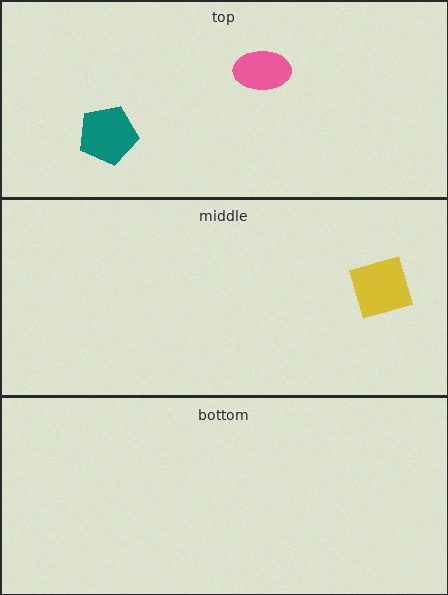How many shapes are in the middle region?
1.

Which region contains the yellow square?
The middle region.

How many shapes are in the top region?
2.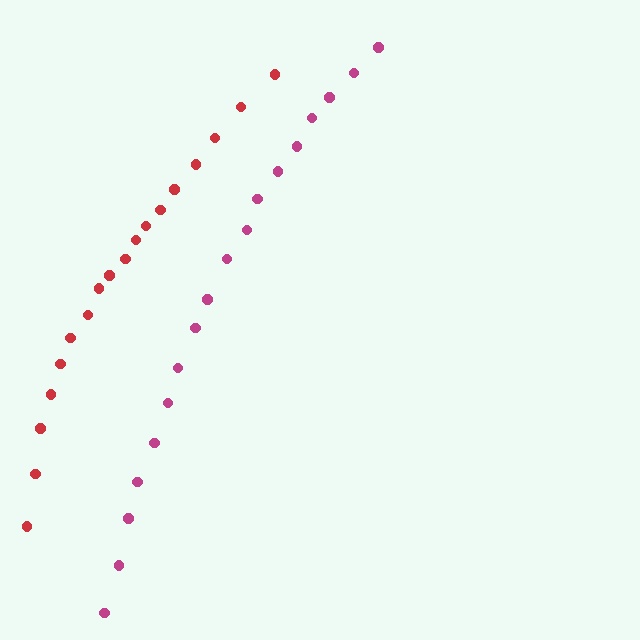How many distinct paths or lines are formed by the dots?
There are 2 distinct paths.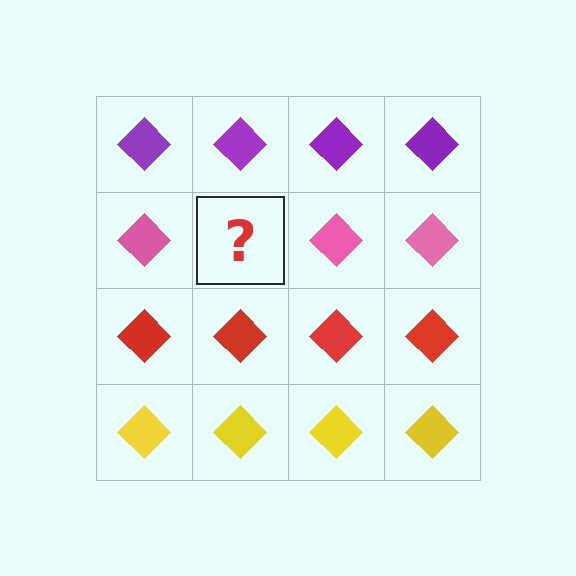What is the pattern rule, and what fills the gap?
The rule is that each row has a consistent color. The gap should be filled with a pink diamond.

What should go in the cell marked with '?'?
The missing cell should contain a pink diamond.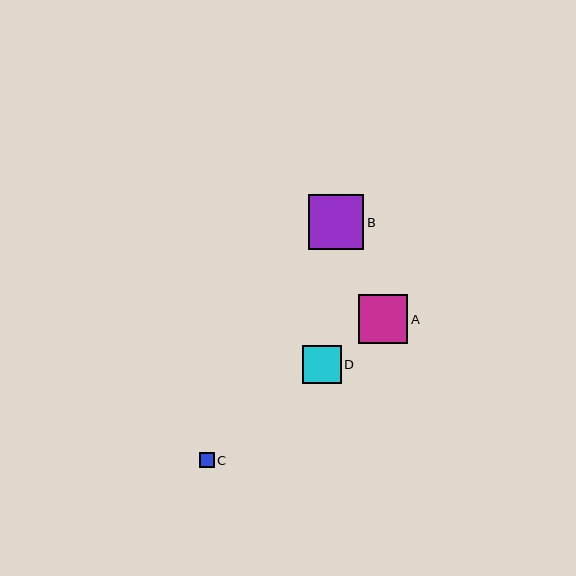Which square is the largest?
Square B is the largest with a size of approximately 55 pixels.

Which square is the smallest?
Square C is the smallest with a size of approximately 15 pixels.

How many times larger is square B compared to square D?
Square B is approximately 1.4 times the size of square D.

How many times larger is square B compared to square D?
Square B is approximately 1.4 times the size of square D.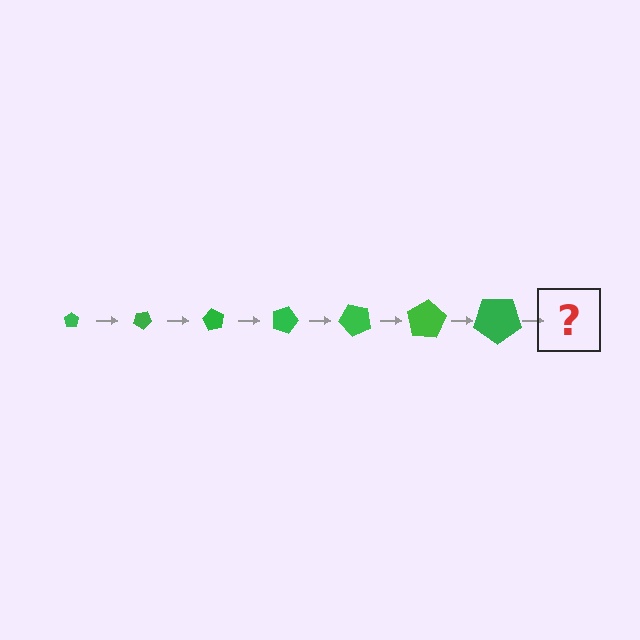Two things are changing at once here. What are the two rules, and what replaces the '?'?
The two rules are that the pentagon grows larger each step and it rotates 30 degrees each step. The '?' should be a pentagon, larger than the previous one and rotated 210 degrees from the start.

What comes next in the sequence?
The next element should be a pentagon, larger than the previous one and rotated 210 degrees from the start.